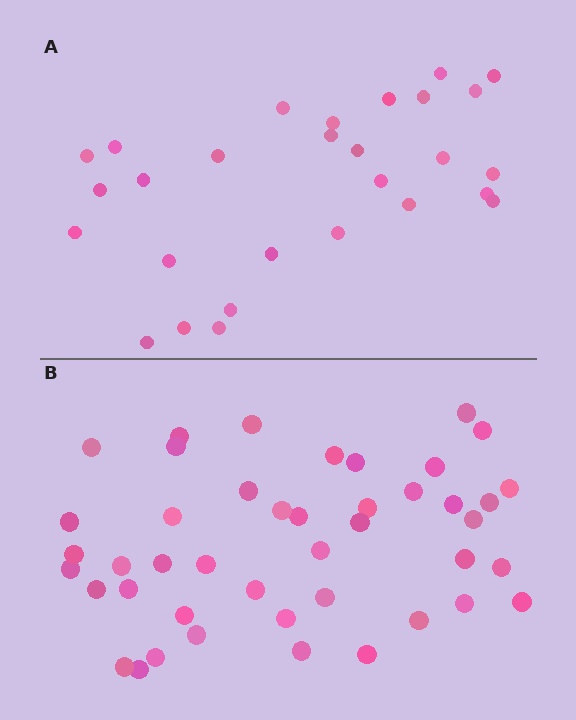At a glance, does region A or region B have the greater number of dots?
Region B (the bottom region) has more dots.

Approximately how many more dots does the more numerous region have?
Region B has approximately 15 more dots than region A.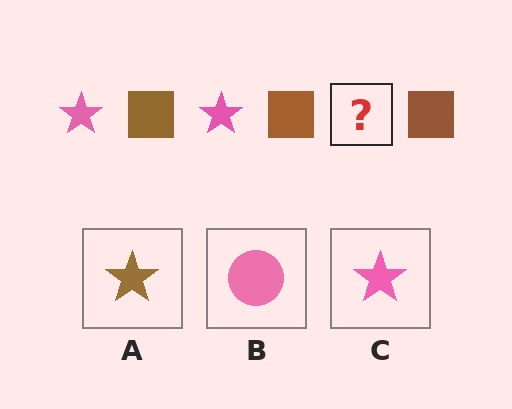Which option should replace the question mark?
Option C.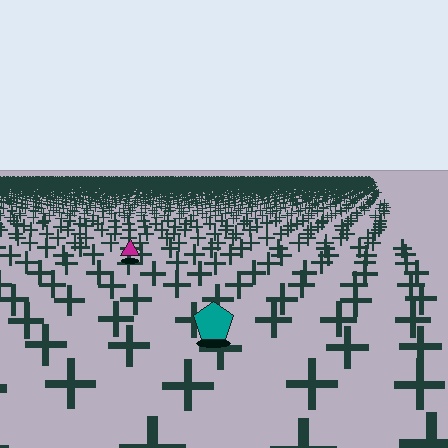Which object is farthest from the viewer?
The magenta triangle is farthest from the viewer. It appears smaller and the ground texture around it is denser.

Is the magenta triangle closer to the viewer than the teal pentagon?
No. The teal pentagon is closer — you can tell from the texture gradient: the ground texture is coarser near it.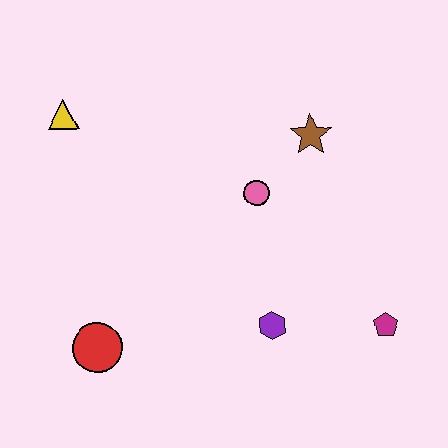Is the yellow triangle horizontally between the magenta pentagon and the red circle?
No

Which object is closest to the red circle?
The purple hexagon is closest to the red circle.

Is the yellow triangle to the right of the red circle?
No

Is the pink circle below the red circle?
No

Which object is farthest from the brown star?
The red circle is farthest from the brown star.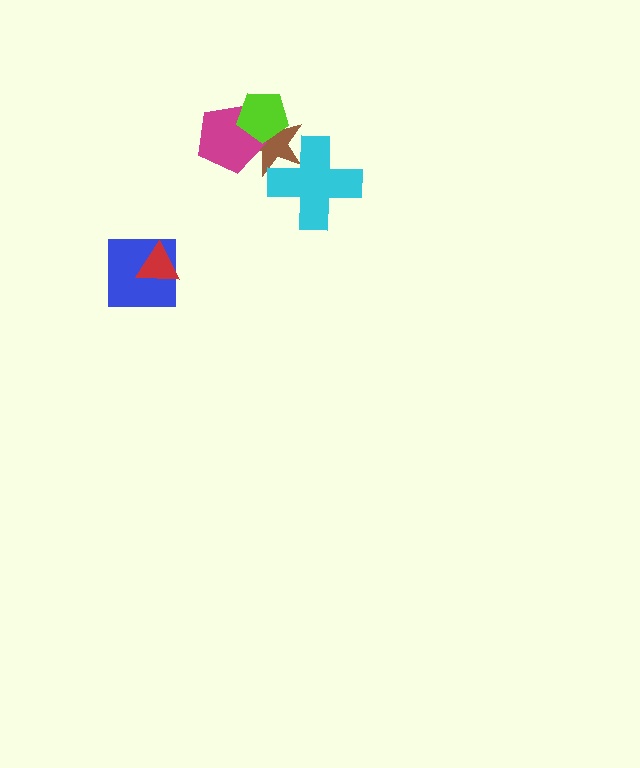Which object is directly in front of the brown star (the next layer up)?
The magenta pentagon is directly in front of the brown star.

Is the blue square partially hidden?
Yes, it is partially covered by another shape.